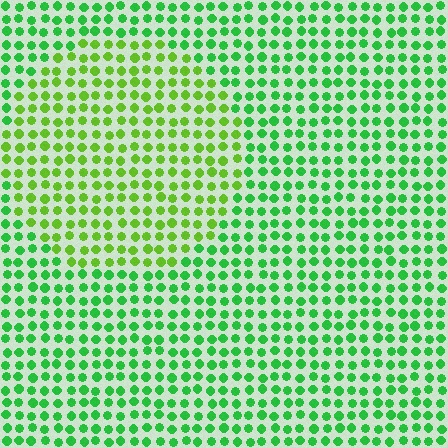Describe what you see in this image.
The image is filled with small green elements in a uniform arrangement. A circle-shaped region is visible where the elements are tinted to a slightly different hue, forming a subtle color boundary.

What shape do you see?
I see a circle.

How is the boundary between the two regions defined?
The boundary is defined purely by a slight shift in hue (about 32 degrees). Spacing, size, and orientation are identical on both sides.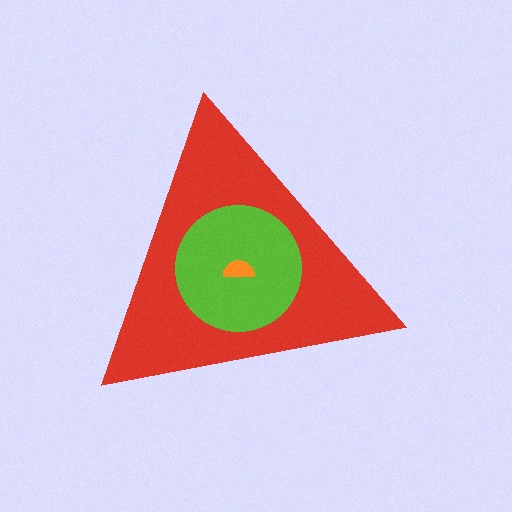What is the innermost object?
The orange semicircle.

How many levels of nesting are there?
3.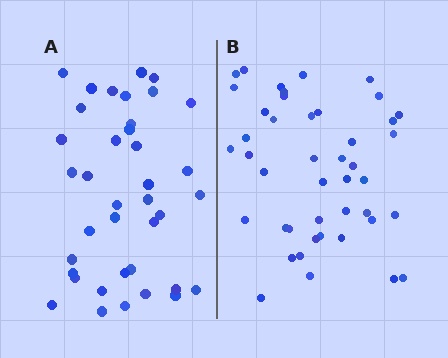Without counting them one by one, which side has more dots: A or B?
Region B (the right region) has more dots.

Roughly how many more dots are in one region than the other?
Region B has about 6 more dots than region A.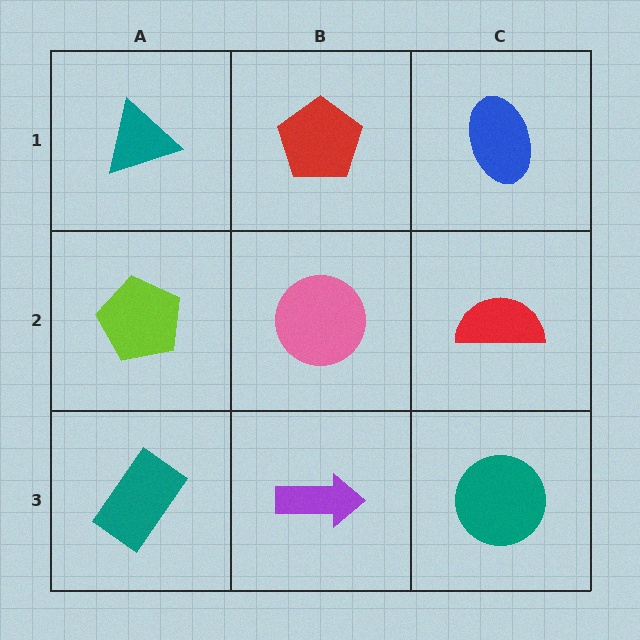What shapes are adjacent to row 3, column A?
A lime pentagon (row 2, column A), a purple arrow (row 3, column B).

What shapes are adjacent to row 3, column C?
A red semicircle (row 2, column C), a purple arrow (row 3, column B).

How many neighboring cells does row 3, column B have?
3.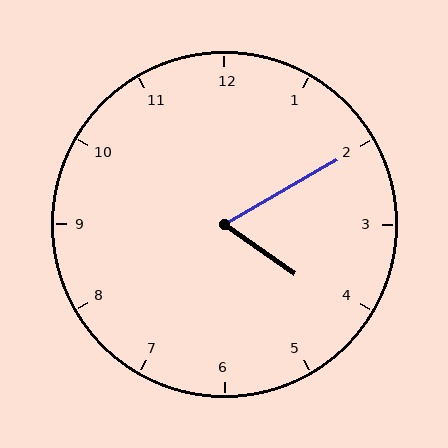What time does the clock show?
4:10.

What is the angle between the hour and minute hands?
Approximately 65 degrees.